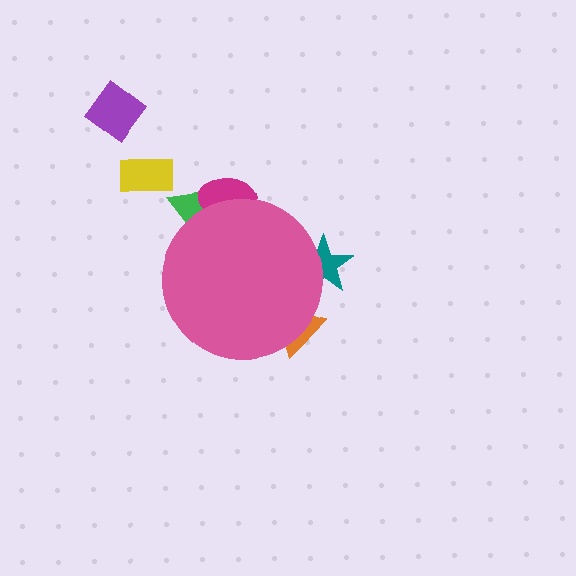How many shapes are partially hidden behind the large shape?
4 shapes are partially hidden.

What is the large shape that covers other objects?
A pink circle.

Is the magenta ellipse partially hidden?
Yes, the magenta ellipse is partially hidden behind the pink circle.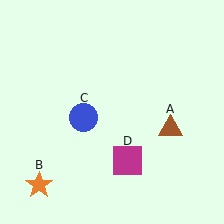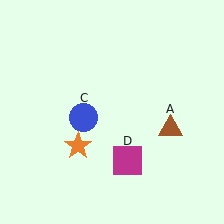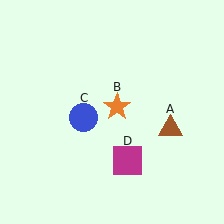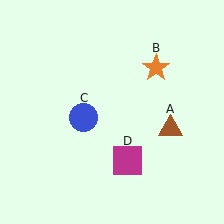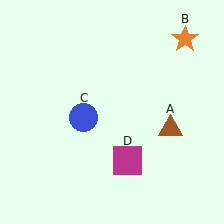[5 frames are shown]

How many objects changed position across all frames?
1 object changed position: orange star (object B).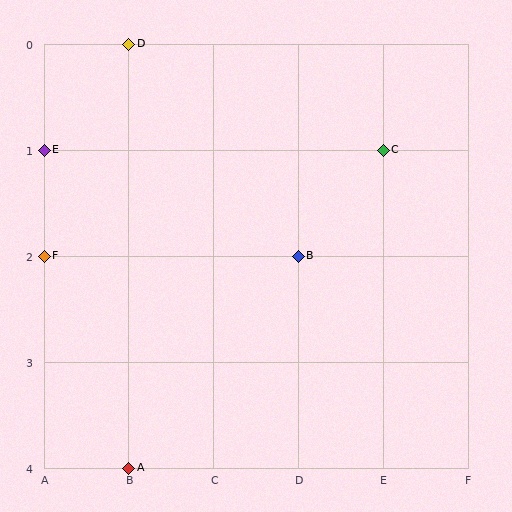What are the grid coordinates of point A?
Point A is at grid coordinates (B, 4).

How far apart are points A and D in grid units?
Points A and D are 4 rows apart.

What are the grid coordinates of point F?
Point F is at grid coordinates (A, 2).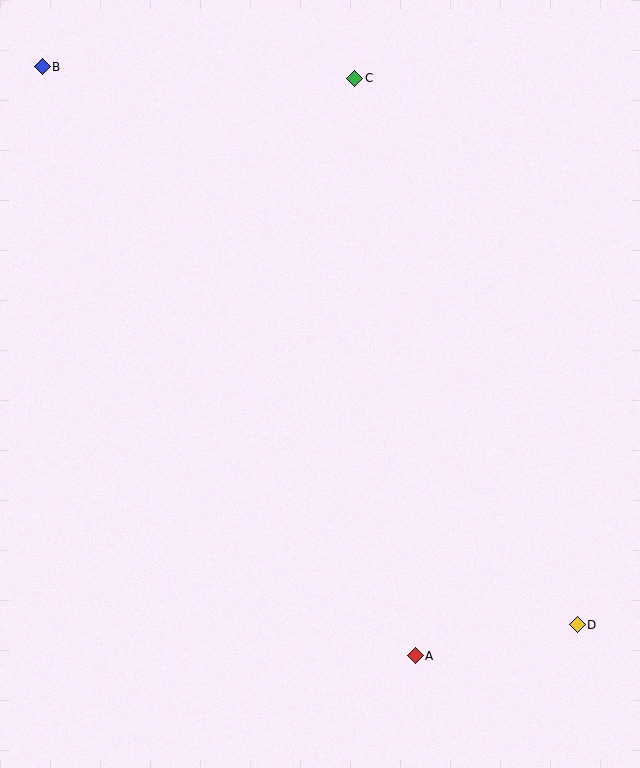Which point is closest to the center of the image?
Point A at (415, 656) is closest to the center.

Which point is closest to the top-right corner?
Point C is closest to the top-right corner.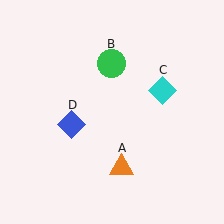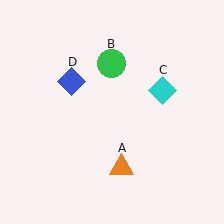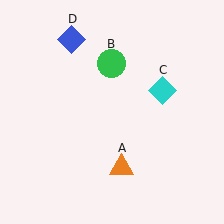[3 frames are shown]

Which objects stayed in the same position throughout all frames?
Orange triangle (object A) and green circle (object B) and cyan diamond (object C) remained stationary.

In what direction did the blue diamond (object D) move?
The blue diamond (object D) moved up.